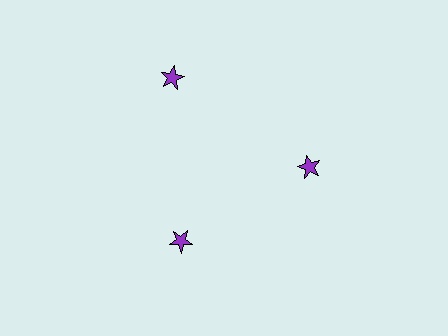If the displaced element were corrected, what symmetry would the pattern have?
It would have 3-fold rotational symmetry — the pattern would map onto itself every 120 degrees.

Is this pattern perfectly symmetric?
No. The 3 purple stars are arranged in a ring, but one element near the 11 o'clock position is pushed outward from the center, breaking the 3-fold rotational symmetry.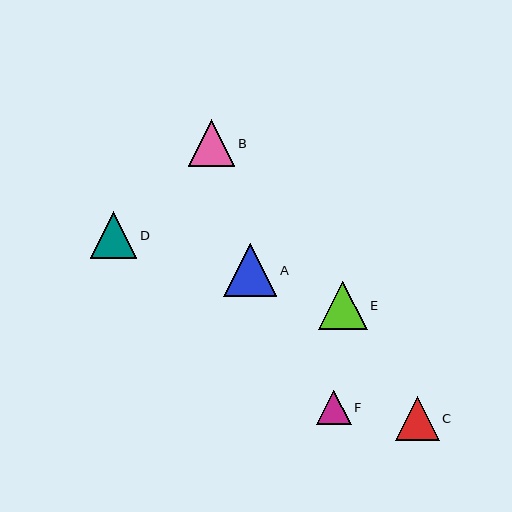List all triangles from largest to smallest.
From largest to smallest: A, E, B, D, C, F.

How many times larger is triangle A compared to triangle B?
Triangle A is approximately 1.1 times the size of triangle B.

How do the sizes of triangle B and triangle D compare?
Triangle B and triangle D are approximately the same size.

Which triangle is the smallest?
Triangle F is the smallest with a size of approximately 34 pixels.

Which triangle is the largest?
Triangle A is the largest with a size of approximately 53 pixels.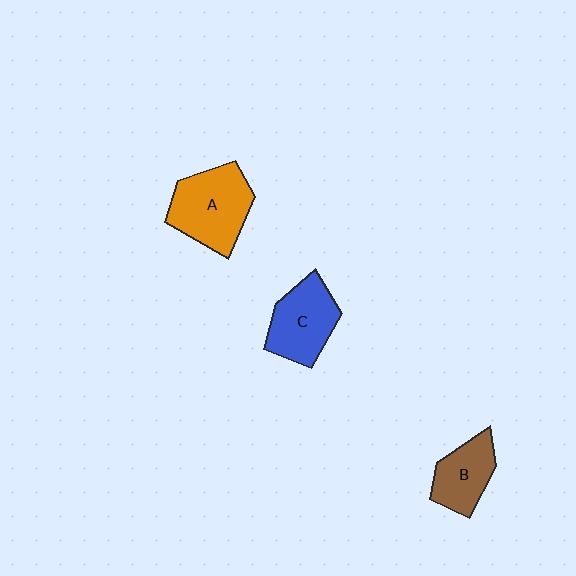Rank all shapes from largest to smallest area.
From largest to smallest: A (orange), C (blue), B (brown).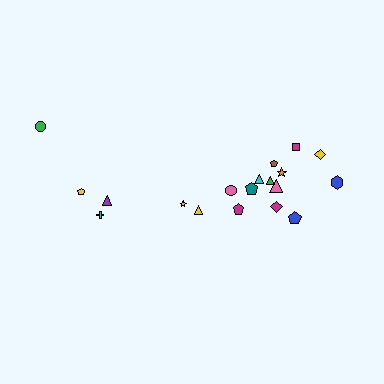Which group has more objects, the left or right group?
The right group.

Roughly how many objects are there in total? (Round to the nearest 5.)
Roughly 20 objects in total.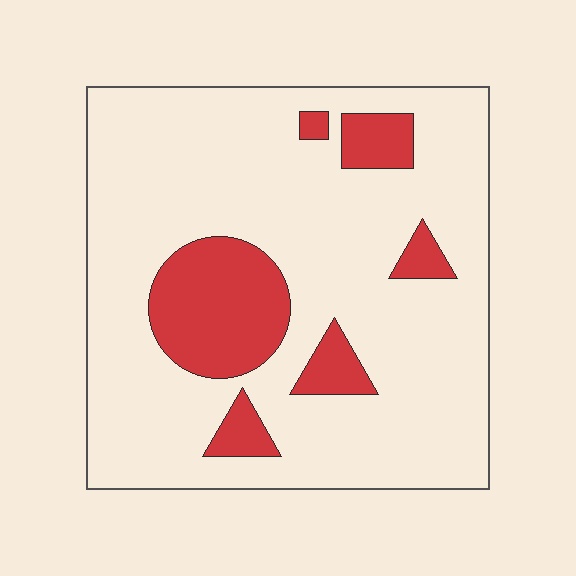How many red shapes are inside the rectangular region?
6.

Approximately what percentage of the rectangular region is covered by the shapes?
Approximately 20%.